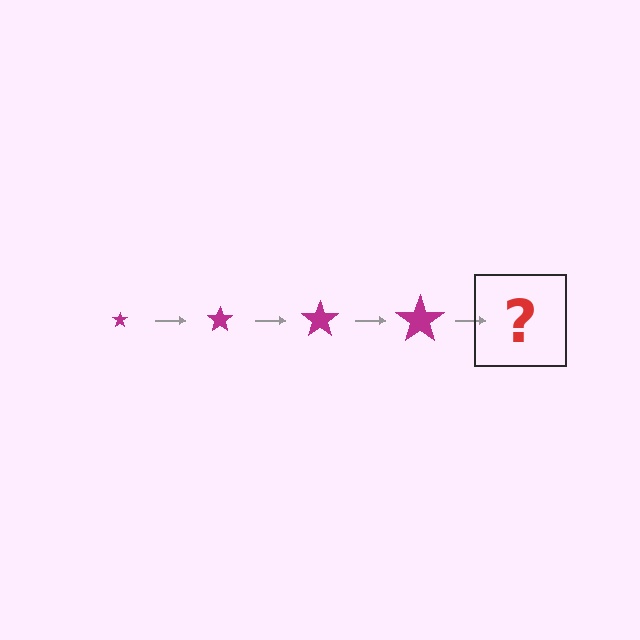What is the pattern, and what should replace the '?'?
The pattern is that the star gets progressively larger each step. The '?' should be a magenta star, larger than the previous one.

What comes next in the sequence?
The next element should be a magenta star, larger than the previous one.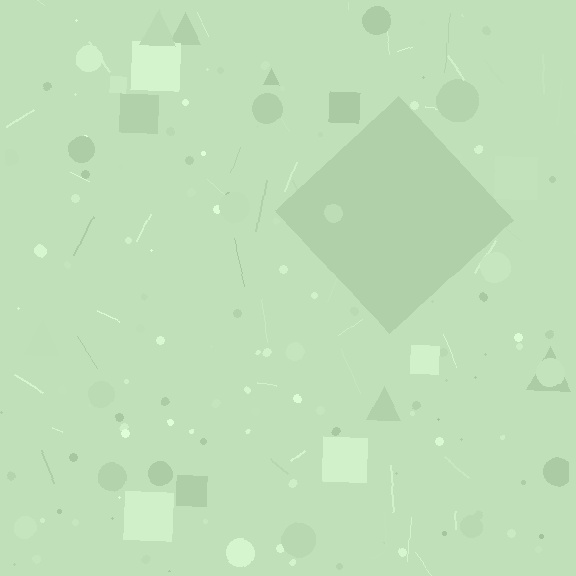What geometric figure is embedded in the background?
A diamond is embedded in the background.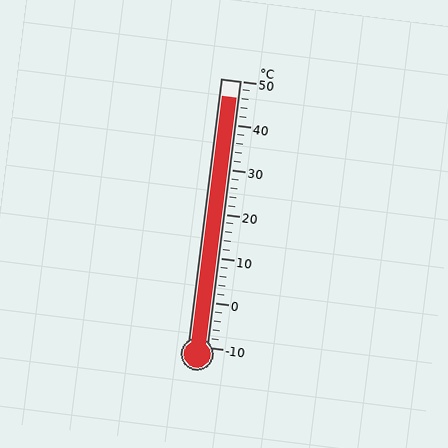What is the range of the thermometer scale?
The thermometer scale ranges from -10°C to 50°C.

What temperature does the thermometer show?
The thermometer shows approximately 46°C.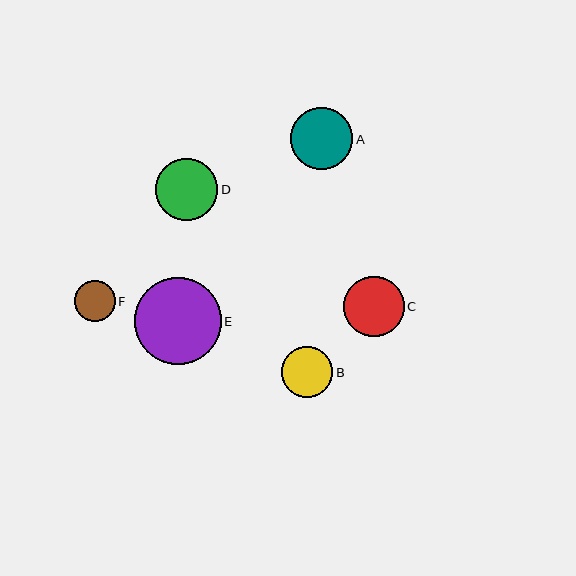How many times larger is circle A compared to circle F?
Circle A is approximately 1.5 times the size of circle F.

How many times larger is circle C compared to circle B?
Circle C is approximately 1.2 times the size of circle B.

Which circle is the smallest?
Circle F is the smallest with a size of approximately 41 pixels.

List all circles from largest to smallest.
From largest to smallest: E, A, D, C, B, F.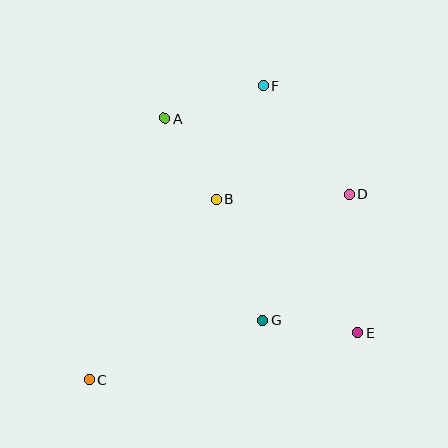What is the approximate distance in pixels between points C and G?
The distance between C and G is approximately 184 pixels.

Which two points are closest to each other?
Points E and G are closest to each other.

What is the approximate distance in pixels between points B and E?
The distance between B and E is approximately 194 pixels.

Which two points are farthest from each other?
Points C and F are farthest from each other.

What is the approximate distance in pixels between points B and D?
The distance between B and D is approximately 133 pixels.